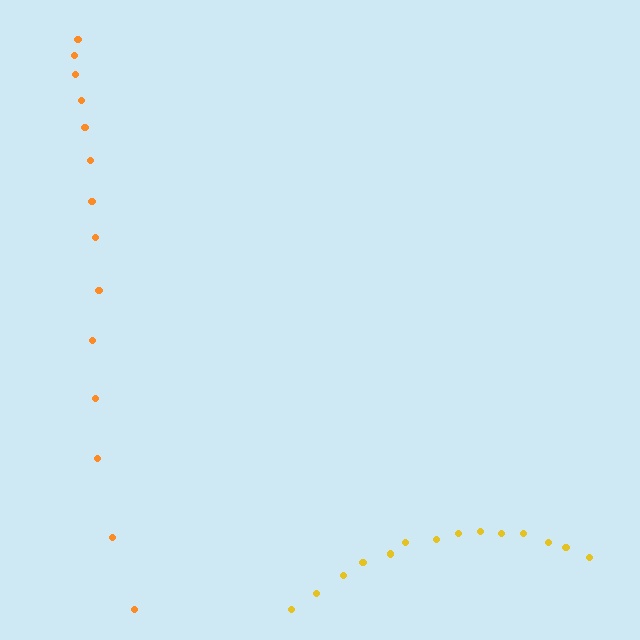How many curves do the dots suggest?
There are 2 distinct paths.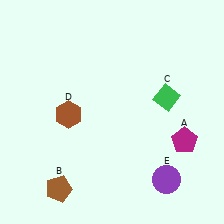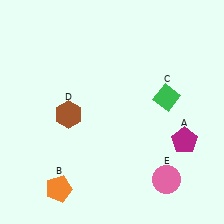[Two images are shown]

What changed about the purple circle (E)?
In Image 1, E is purple. In Image 2, it changed to pink.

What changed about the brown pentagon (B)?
In Image 1, B is brown. In Image 2, it changed to orange.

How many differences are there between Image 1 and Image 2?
There are 2 differences between the two images.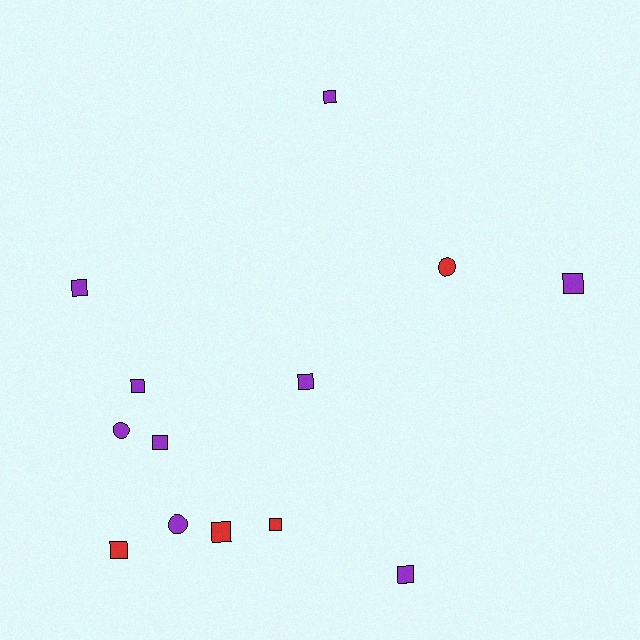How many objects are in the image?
There are 13 objects.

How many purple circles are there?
There are 2 purple circles.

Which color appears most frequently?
Purple, with 9 objects.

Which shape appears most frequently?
Square, with 10 objects.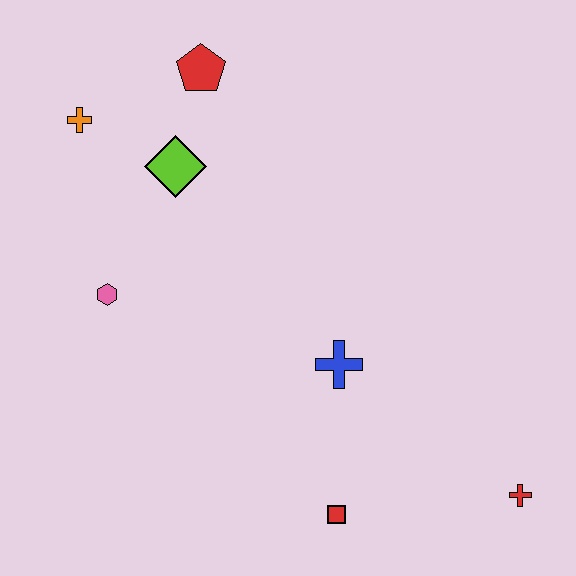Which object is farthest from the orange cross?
The red cross is farthest from the orange cross.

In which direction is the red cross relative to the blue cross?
The red cross is to the right of the blue cross.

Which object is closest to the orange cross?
The lime diamond is closest to the orange cross.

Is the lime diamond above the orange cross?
No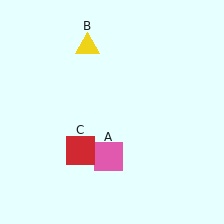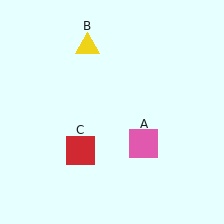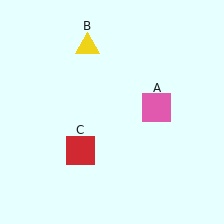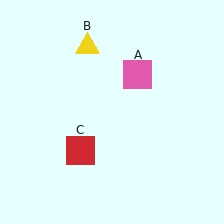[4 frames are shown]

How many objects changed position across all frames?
1 object changed position: pink square (object A).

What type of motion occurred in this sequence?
The pink square (object A) rotated counterclockwise around the center of the scene.